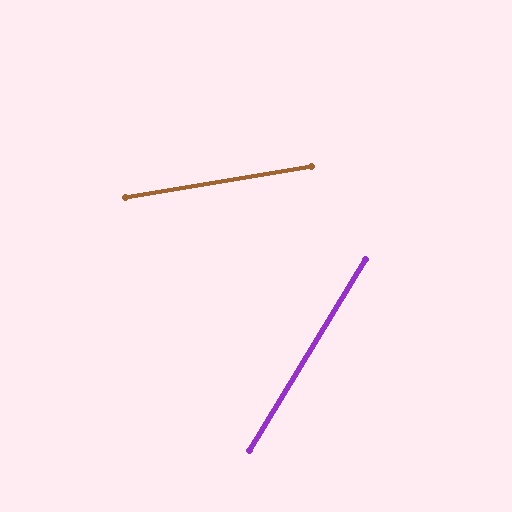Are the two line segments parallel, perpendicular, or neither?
Neither parallel nor perpendicular — they differ by about 49°.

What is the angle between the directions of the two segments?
Approximately 49 degrees.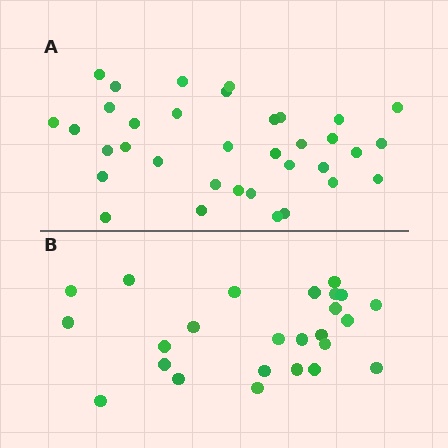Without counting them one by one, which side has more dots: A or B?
Region A (the top region) has more dots.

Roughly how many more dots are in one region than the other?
Region A has roughly 10 or so more dots than region B.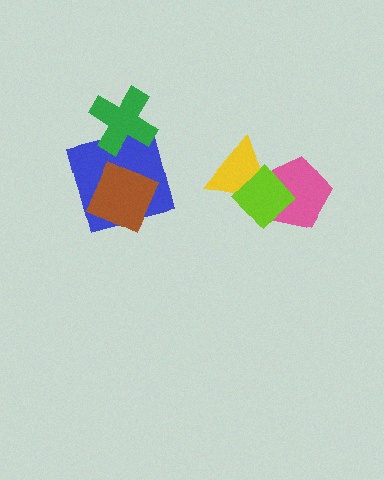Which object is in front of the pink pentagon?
The lime diamond is in front of the pink pentagon.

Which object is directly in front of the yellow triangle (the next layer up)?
The pink pentagon is directly in front of the yellow triangle.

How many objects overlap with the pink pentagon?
2 objects overlap with the pink pentagon.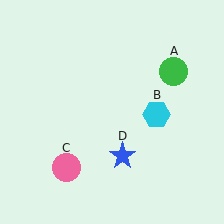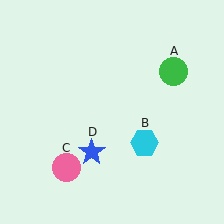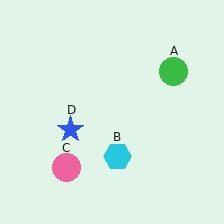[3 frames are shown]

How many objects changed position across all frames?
2 objects changed position: cyan hexagon (object B), blue star (object D).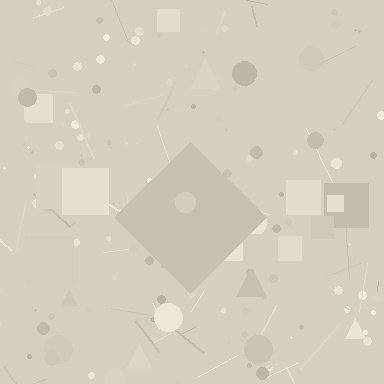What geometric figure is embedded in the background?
A diamond is embedded in the background.